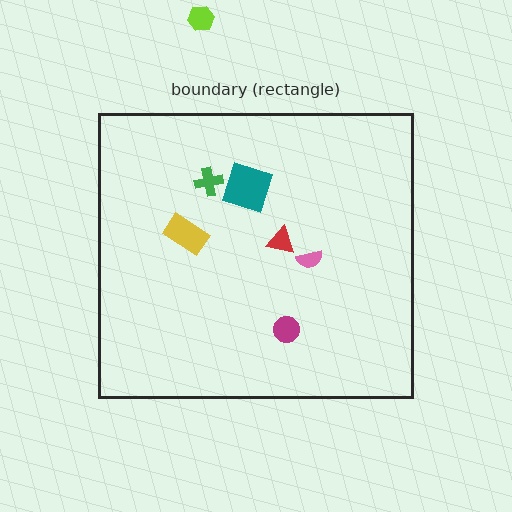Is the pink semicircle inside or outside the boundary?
Inside.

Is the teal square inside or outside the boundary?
Inside.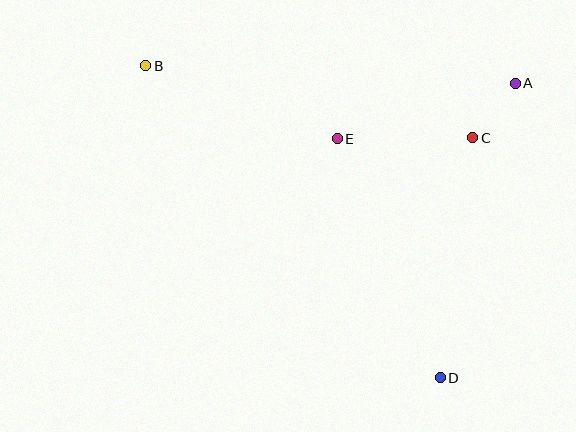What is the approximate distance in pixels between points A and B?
The distance between A and B is approximately 370 pixels.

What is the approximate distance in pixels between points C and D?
The distance between C and D is approximately 242 pixels.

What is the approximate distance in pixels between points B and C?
The distance between B and C is approximately 335 pixels.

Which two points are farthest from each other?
Points B and D are farthest from each other.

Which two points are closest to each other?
Points A and C are closest to each other.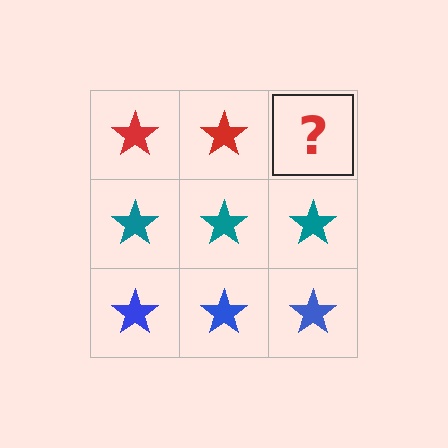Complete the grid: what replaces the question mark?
The question mark should be replaced with a red star.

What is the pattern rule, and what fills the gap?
The rule is that each row has a consistent color. The gap should be filled with a red star.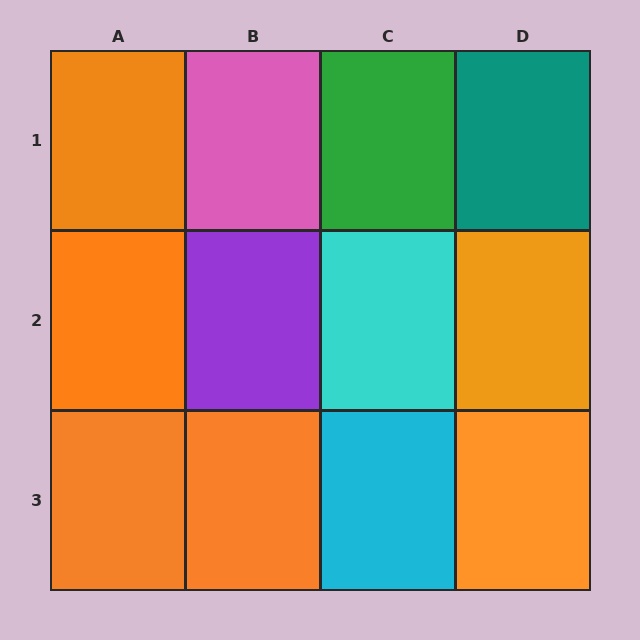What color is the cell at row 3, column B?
Orange.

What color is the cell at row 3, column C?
Cyan.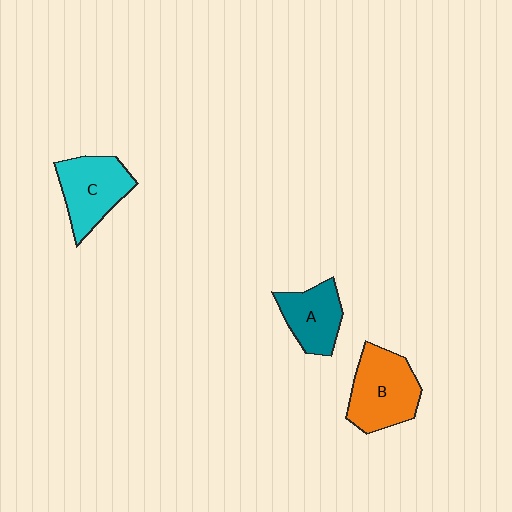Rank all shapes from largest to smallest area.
From largest to smallest: B (orange), C (cyan), A (teal).